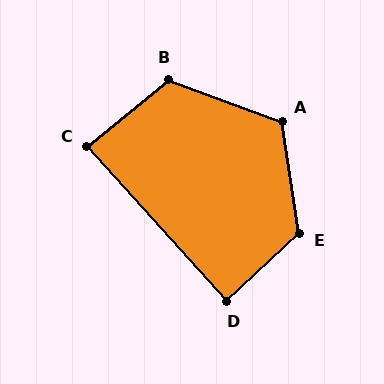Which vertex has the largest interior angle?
E, at approximately 125 degrees.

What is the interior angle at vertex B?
Approximately 121 degrees (obtuse).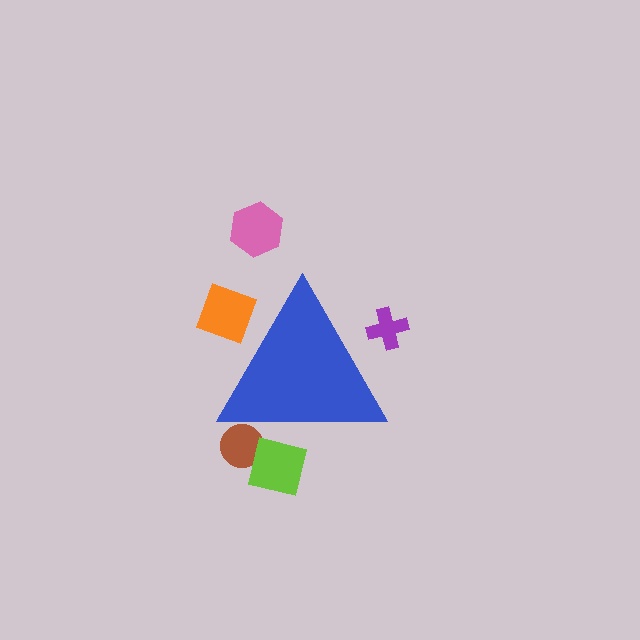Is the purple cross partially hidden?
Yes, the purple cross is partially hidden behind the blue triangle.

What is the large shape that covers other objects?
A blue triangle.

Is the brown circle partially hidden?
Yes, the brown circle is partially hidden behind the blue triangle.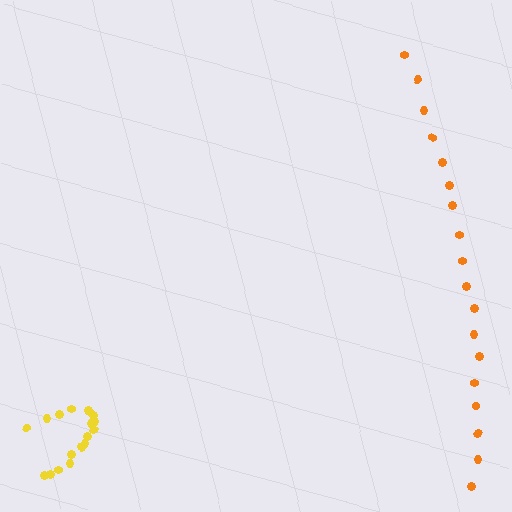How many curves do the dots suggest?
There are 2 distinct paths.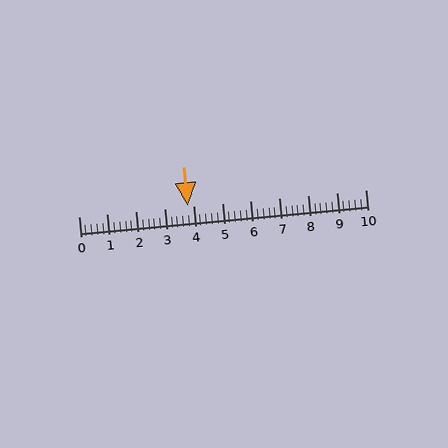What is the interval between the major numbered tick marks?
The major tick marks are spaced 1 units apart.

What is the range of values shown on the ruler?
The ruler shows values from 0 to 10.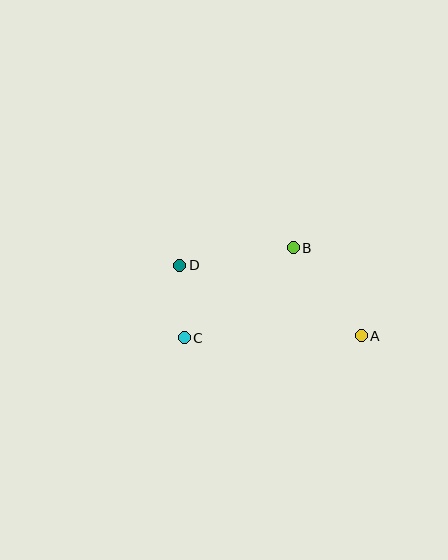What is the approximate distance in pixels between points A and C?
The distance between A and C is approximately 177 pixels.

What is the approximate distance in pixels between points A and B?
The distance between A and B is approximately 111 pixels.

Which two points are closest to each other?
Points C and D are closest to each other.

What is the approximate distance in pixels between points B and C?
The distance between B and C is approximately 141 pixels.